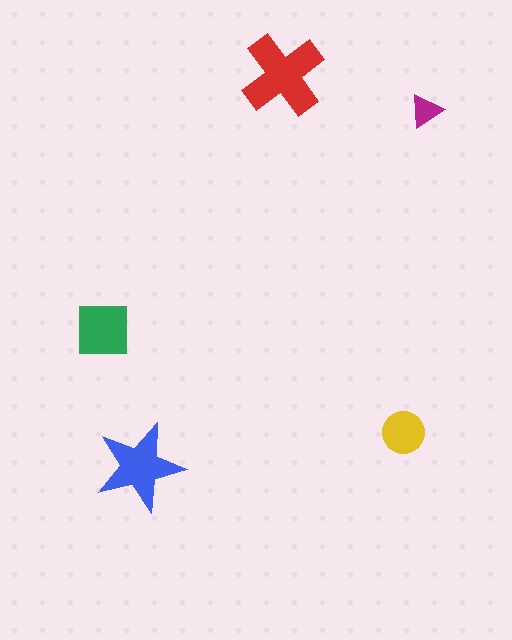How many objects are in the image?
There are 5 objects in the image.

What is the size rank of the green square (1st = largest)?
3rd.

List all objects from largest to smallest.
The red cross, the blue star, the green square, the yellow circle, the magenta triangle.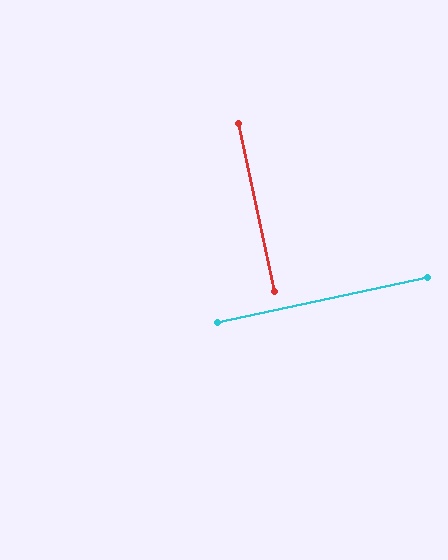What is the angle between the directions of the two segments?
Approximately 90 degrees.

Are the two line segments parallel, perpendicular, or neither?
Perpendicular — they meet at approximately 90°.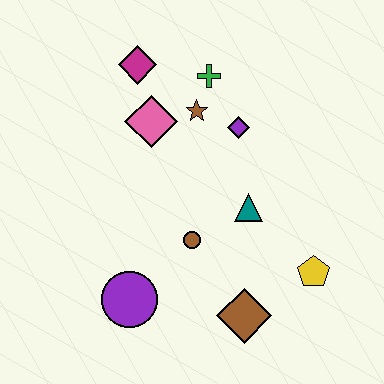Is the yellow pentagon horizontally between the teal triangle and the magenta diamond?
No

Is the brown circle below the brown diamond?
No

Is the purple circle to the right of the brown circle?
No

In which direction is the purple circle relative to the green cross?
The purple circle is below the green cross.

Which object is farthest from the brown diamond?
The magenta diamond is farthest from the brown diamond.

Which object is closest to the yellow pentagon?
The brown diamond is closest to the yellow pentagon.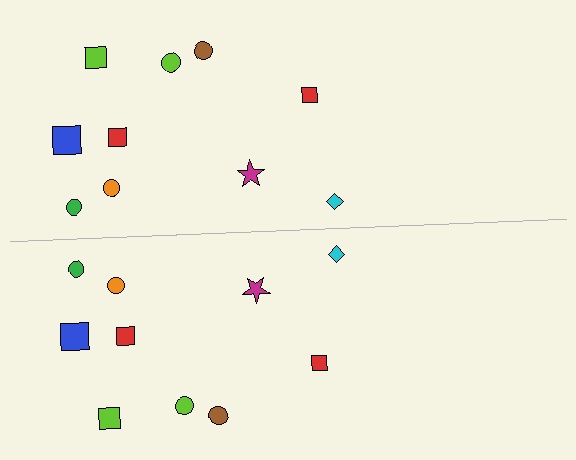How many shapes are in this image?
There are 20 shapes in this image.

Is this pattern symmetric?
Yes, this pattern has bilateral (reflection) symmetry.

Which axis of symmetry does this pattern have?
The pattern has a horizontal axis of symmetry running through the center of the image.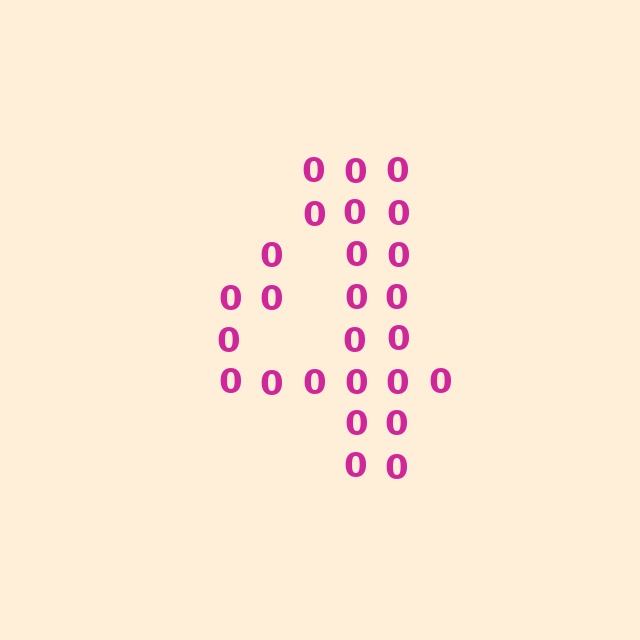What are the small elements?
The small elements are digit 0's.